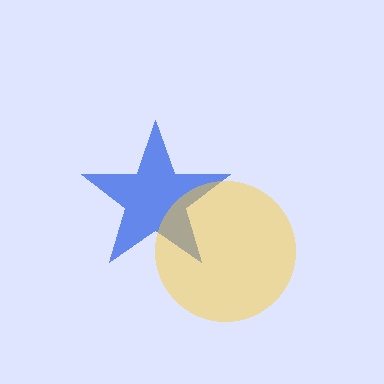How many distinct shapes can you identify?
There are 2 distinct shapes: a blue star, a yellow circle.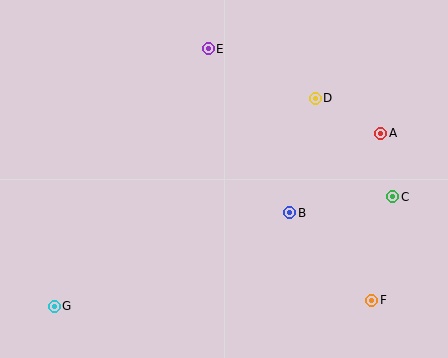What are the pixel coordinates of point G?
Point G is at (54, 306).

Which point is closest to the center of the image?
Point B at (290, 213) is closest to the center.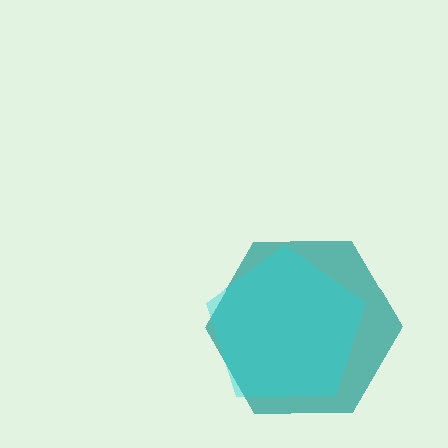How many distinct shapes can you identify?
There are 2 distinct shapes: a teal hexagon, a cyan pentagon.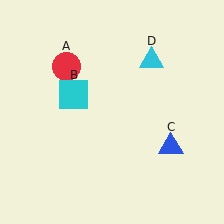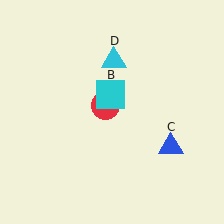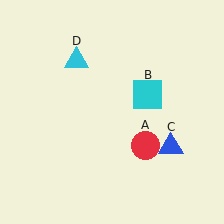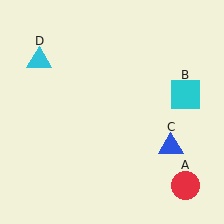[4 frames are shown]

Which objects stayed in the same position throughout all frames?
Blue triangle (object C) remained stationary.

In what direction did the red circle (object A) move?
The red circle (object A) moved down and to the right.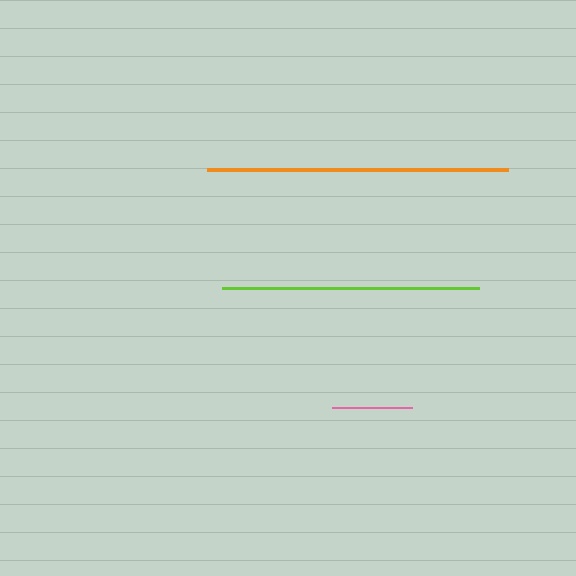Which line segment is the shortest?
The pink line is the shortest at approximately 80 pixels.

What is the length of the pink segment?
The pink segment is approximately 80 pixels long.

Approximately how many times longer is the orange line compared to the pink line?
The orange line is approximately 3.8 times the length of the pink line.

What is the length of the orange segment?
The orange segment is approximately 301 pixels long.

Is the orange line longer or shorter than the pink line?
The orange line is longer than the pink line.